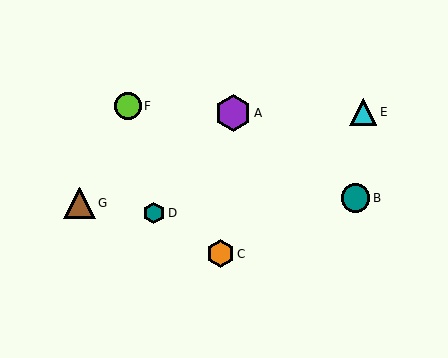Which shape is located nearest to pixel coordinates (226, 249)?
The orange hexagon (labeled C) at (220, 254) is nearest to that location.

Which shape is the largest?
The purple hexagon (labeled A) is the largest.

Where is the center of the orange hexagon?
The center of the orange hexagon is at (220, 254).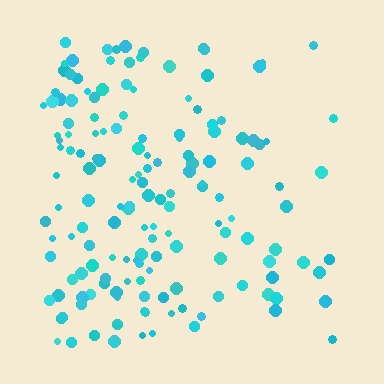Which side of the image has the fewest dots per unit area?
The right.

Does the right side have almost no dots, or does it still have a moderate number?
Still a moderate number, just noticeably fewer than the left.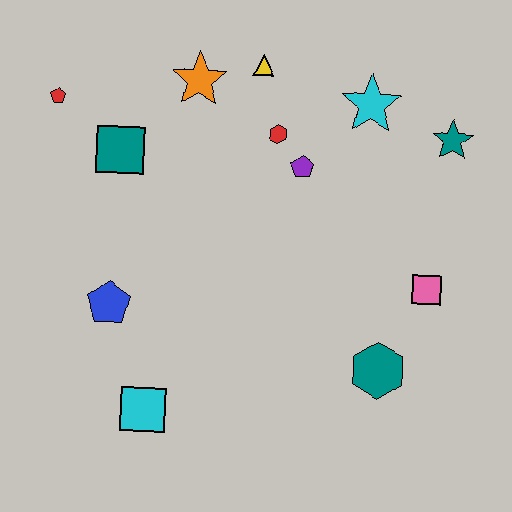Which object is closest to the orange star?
The yellow triangle is closest to the orange star.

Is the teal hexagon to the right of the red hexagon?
Yes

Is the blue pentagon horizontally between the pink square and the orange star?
No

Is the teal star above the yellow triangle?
No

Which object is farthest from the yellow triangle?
The cyan square is farthest from the yellow triangle.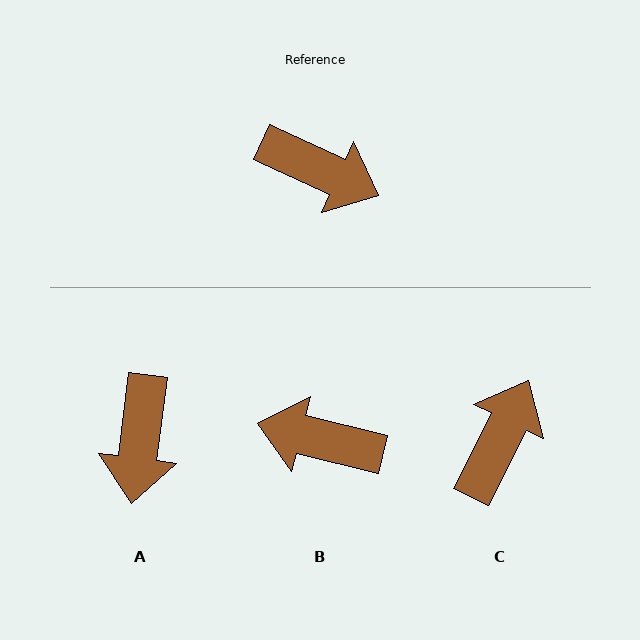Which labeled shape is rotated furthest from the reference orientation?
B, about 169 degrees away.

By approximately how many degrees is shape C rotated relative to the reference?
Approximately 88 degrees counter-clockwise.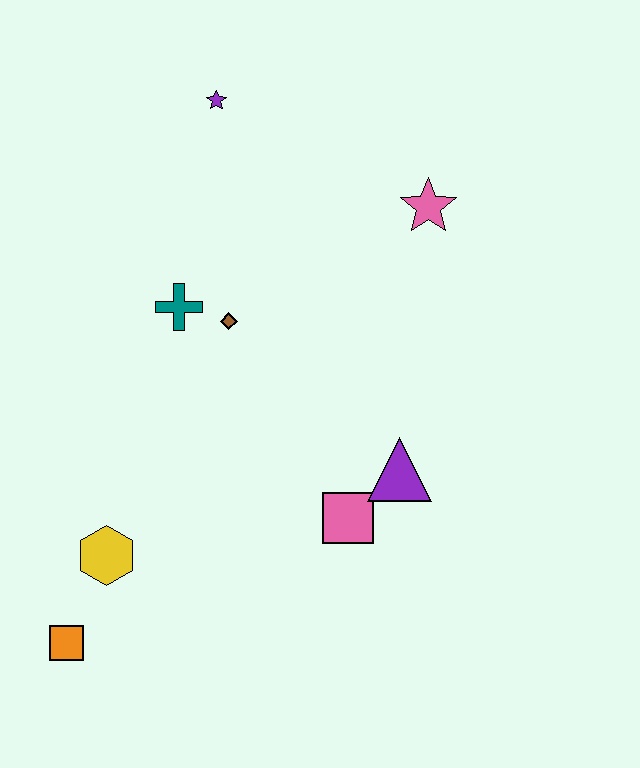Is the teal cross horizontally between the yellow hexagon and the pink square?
Yes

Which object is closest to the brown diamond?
The teal cross is closest to the brown diamond.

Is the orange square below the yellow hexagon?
Yes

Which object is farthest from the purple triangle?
The purple star is farthest from the purple triangle.